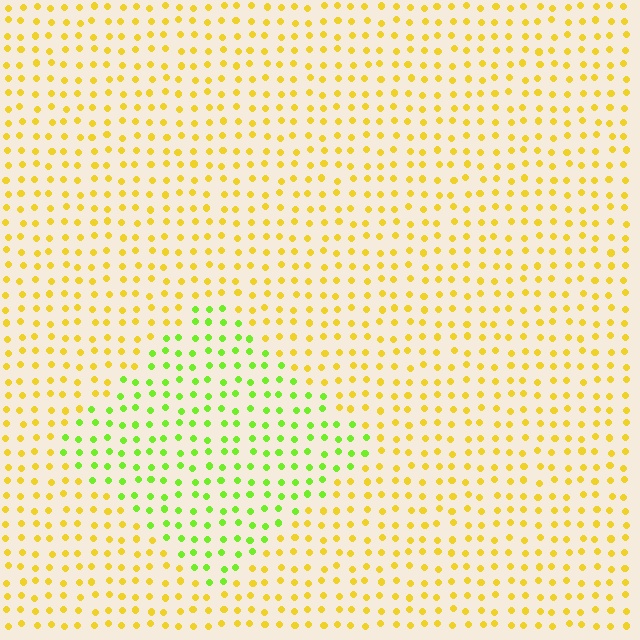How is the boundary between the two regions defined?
The boundary is defined purely by a slight shift in hue (about 47 degrees). Spacing, size, and orientation are identical on both sides.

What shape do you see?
I see a diamond.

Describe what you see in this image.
The image is filled with small yellow elements in a uniform arrangement. A diamond-shaped region is visible where the elements are tinted to a slightly different hue, forming a subtle color boundary.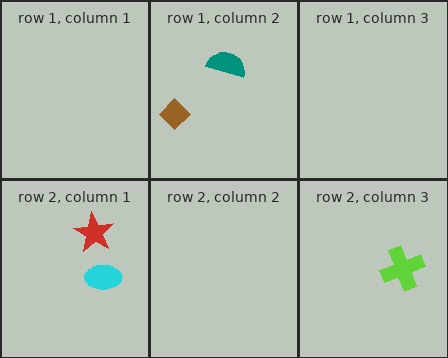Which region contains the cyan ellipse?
The row 2, column 1 region.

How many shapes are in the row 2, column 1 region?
2.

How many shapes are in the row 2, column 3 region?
1.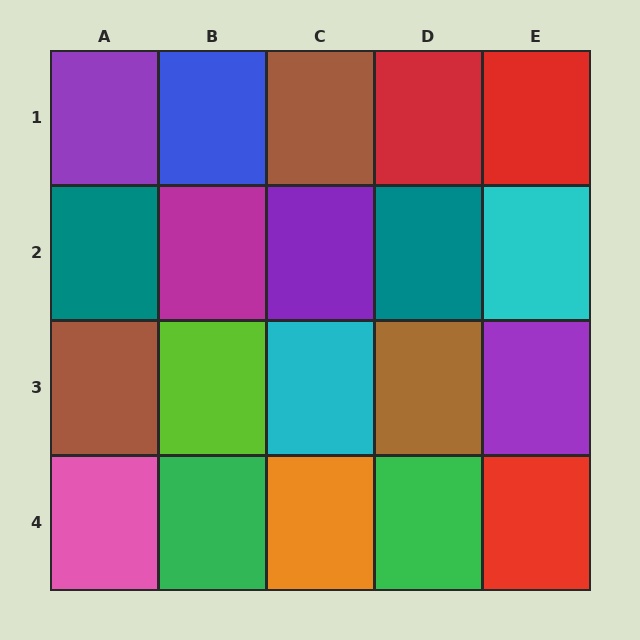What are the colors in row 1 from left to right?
Purple, blue, brown, red, red.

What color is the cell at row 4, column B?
Green.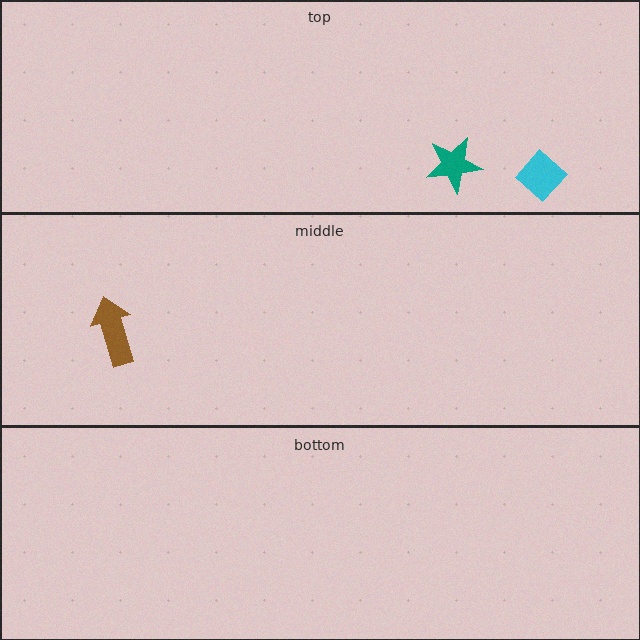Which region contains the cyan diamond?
The top region.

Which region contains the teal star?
The top region.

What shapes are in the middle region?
The brown arrow.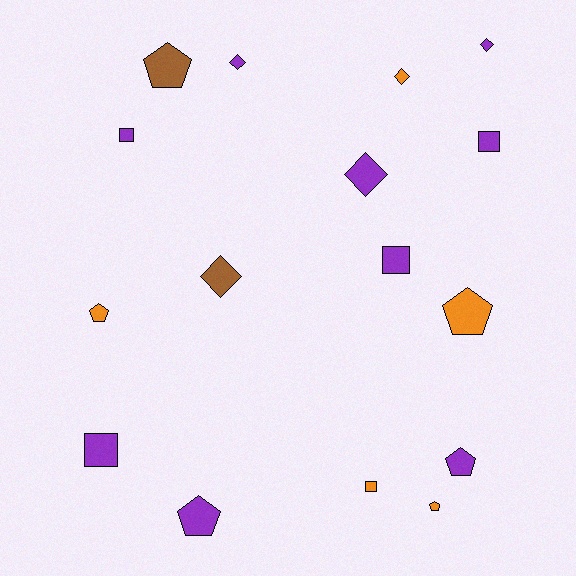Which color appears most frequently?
Purple, with 9 objects.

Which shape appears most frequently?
Pentagon, with 6 objects.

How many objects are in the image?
There are 16 objects.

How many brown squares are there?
There are no brown squares.